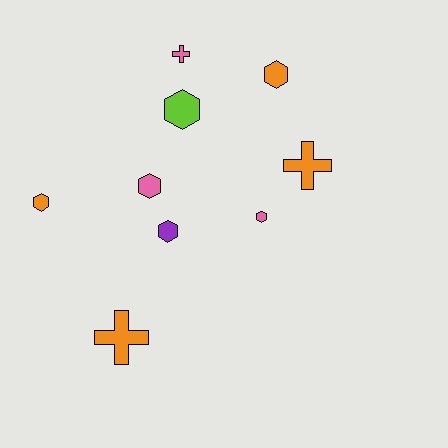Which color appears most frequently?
Orange, with 4 objects.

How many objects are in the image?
There are 9 objects.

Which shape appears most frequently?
Hexagon, with 6 objects.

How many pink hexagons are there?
There are 2 pink hexagons.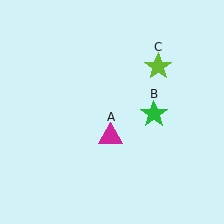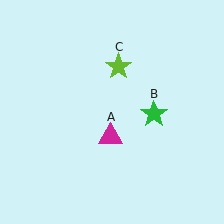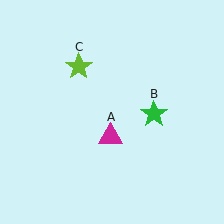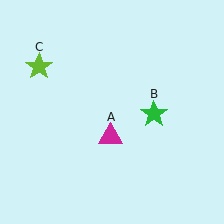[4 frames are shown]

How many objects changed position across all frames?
1 object changed position: lime star (object C).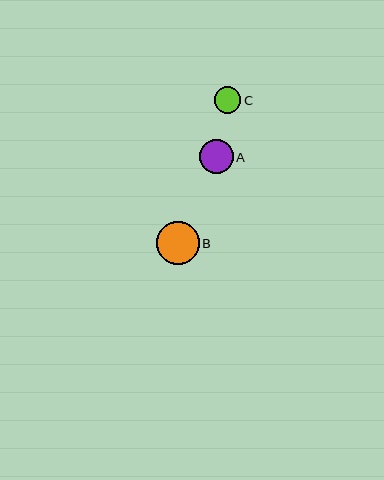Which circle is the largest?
Circle B is the largest with a size of approximately 43 pixels.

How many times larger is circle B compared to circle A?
Circle B is approximately 1.3 times the size of circle A.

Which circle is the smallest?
Circle C is the smallest with a size of approximately 26 pixels.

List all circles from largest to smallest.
From largest to smallest: B, A, C.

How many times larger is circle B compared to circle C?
Circle B is approximately 1.6 times the size of circle C.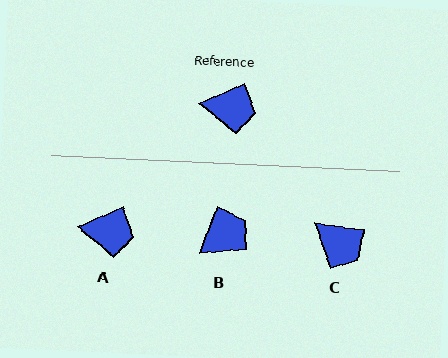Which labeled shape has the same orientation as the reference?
A.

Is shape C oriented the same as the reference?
No, it is off by about 31 degrees.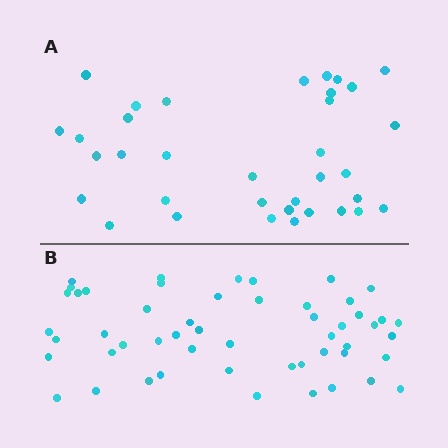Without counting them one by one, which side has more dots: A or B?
Region B (the bottom region) has more dots.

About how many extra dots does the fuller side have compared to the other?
Region B has approximately 15 more dots than region A.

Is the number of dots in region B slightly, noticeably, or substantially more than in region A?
Region B has substantially more. The ratio is roughly 1.5 to 1.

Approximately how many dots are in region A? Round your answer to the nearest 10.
About 40 dots. (The exact count is 35, which rounds to 40.)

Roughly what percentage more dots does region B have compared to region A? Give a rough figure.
About 50% more.